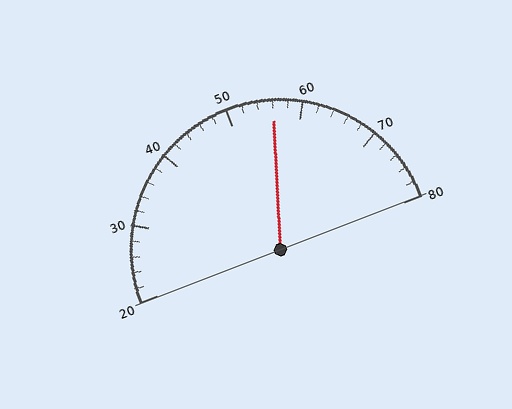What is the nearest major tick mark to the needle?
The nearest major tick mark is 60.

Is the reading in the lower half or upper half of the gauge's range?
The reading is in the upper half of the range (20 to 80).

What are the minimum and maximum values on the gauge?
The gauge ranges from 20 to 80.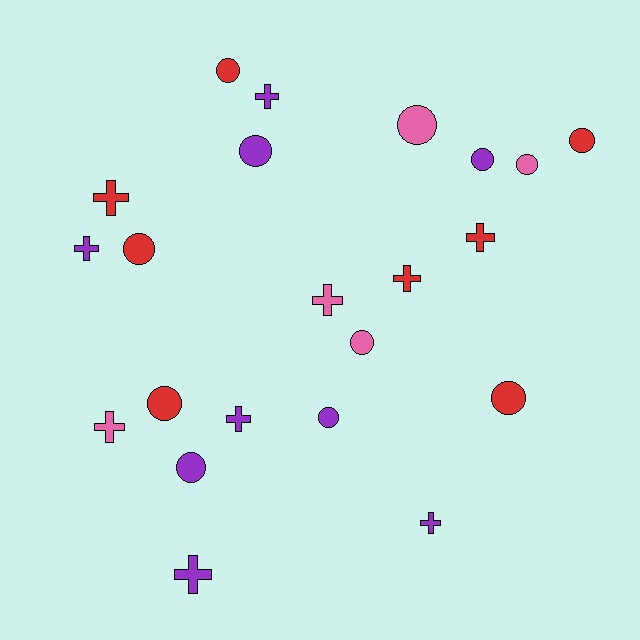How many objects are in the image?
There are 22 objects.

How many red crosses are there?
There are 3 red crosses.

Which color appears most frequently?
Purple, with 9 objects.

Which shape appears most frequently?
Circle, with 12 objects.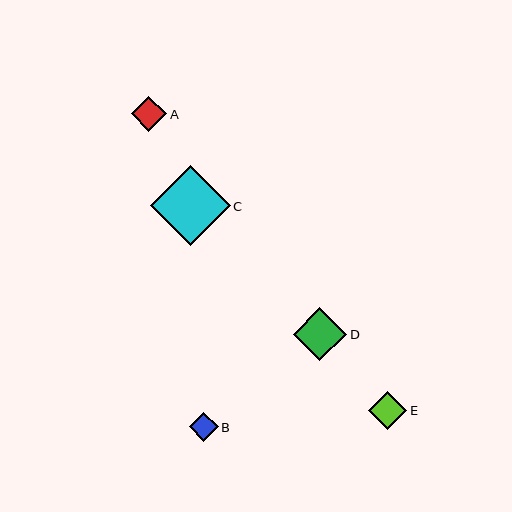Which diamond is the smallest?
Diamond B is the smallest with a size of approximately 29 pixels.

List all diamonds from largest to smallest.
From largest to smallest: C, D, E, A, B.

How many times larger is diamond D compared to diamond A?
Diamond D is approximately 1.5 times the size of diamond A.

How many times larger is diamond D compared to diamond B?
Diamond D is approximately 1.8 times the size of diamond B.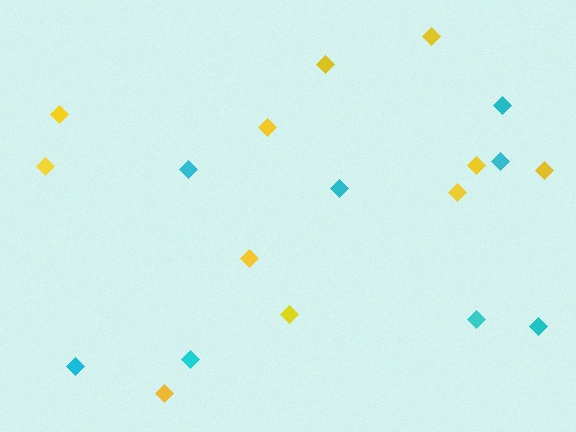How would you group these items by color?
There are 2 groups: one group of yellow diamonds (11) and one group of cyan diamonds (8).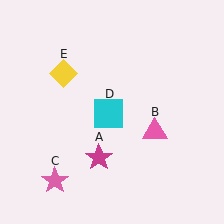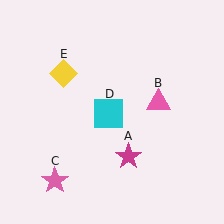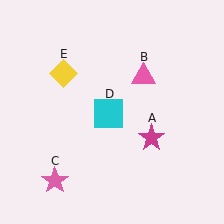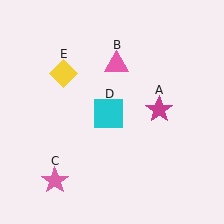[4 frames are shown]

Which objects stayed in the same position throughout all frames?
Pink star (object C) and cyan square (object D) and yellow diamond (object E) remained stationary.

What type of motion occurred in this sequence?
The magenta star (object A), pink triangle (object B) rotated counterclockwise around the center of the scene.